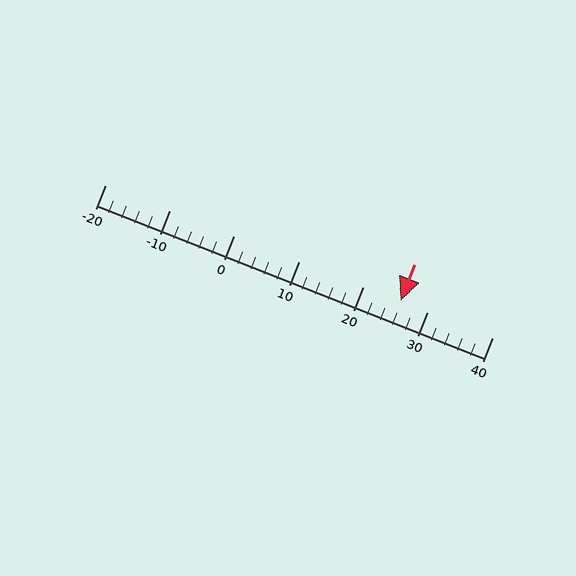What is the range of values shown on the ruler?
The ruler shows values from -20 to 40.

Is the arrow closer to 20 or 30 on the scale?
The arrow is closer to 30.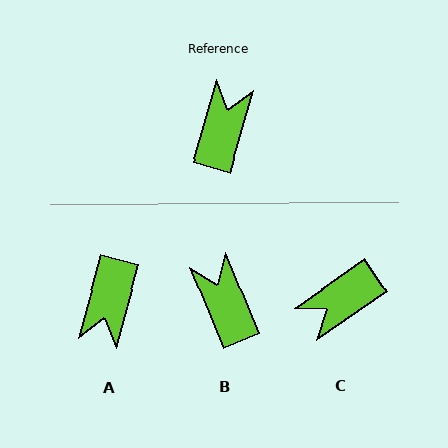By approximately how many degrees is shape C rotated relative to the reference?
Approximately 141 degrees counter-clockwise.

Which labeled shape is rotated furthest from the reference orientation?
A, about 179 degrees away.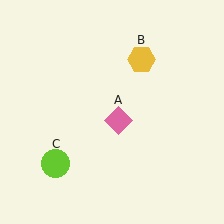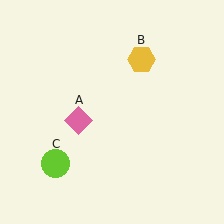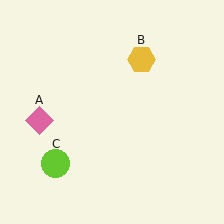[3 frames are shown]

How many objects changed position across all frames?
1 object changed position: pink diamond (object A).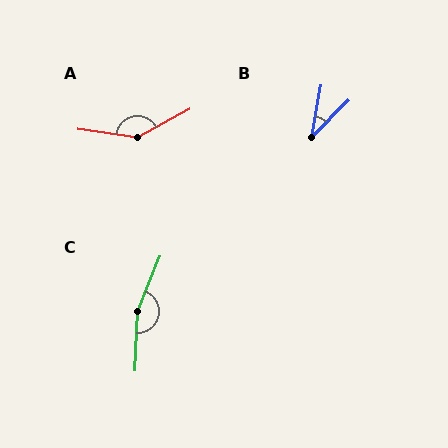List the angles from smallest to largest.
B (34°), A (144°), C (160°).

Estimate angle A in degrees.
Approximately 144 degrees.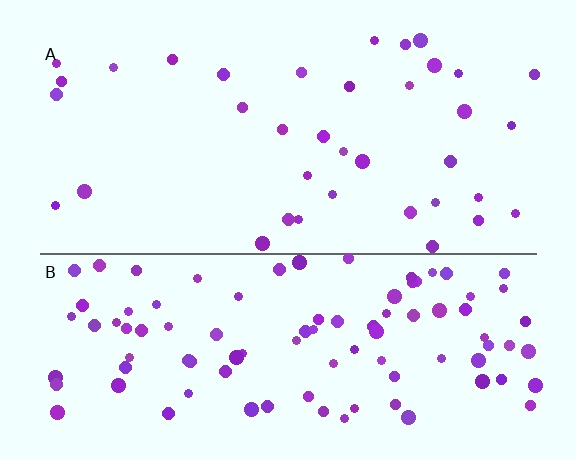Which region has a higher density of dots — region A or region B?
B (the bottom).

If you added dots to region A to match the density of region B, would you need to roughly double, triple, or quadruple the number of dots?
Approximately triple.